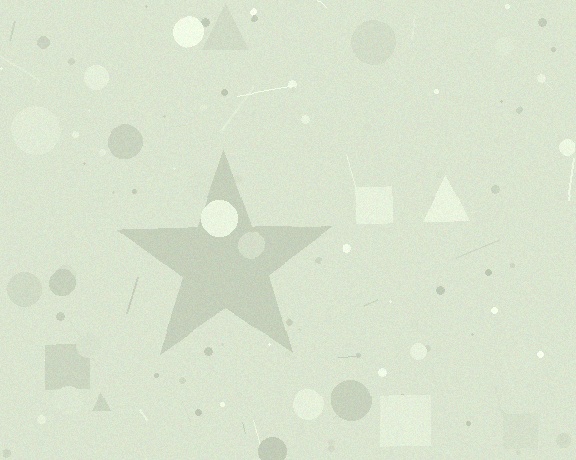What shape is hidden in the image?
A star is hidden in the image.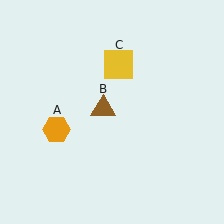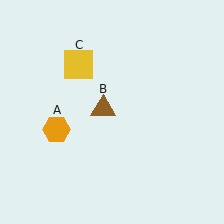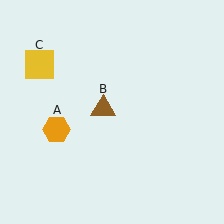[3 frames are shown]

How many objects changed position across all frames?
1 object changed position: yellow square (object C).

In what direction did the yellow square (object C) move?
The yellow square (object C) moved left.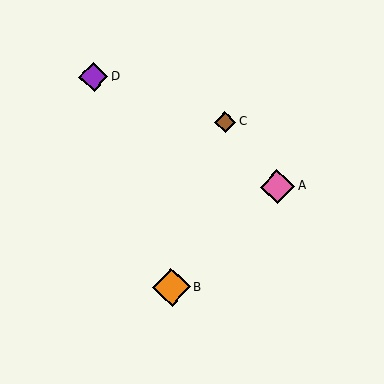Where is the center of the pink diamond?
The center of the pink diamond is at (278, 187).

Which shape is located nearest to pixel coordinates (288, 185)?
The pink diamond (labeled A) at (278, 187) is nearest to that location.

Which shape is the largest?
The orange diamond (labeled B) is the largest.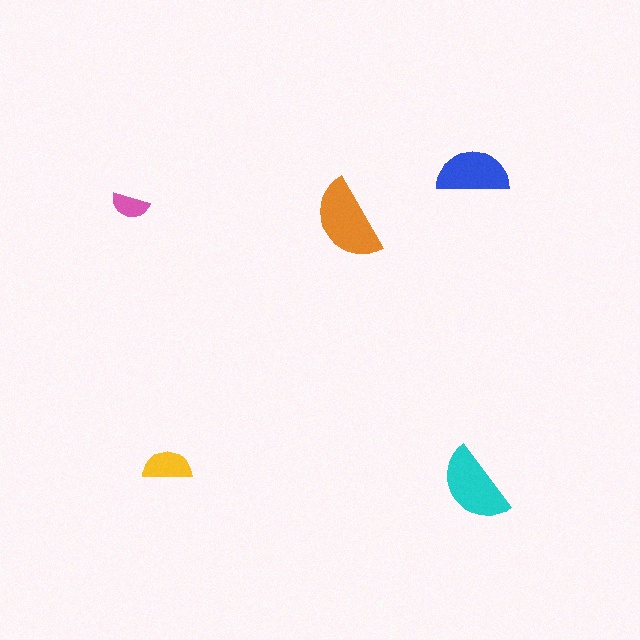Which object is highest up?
The blue semicircle is topmost.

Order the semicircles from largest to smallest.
the orange one, the cyan one, the blue one, the yellow one, the pink one.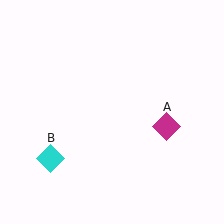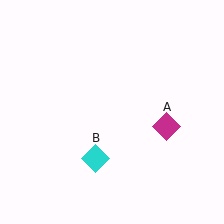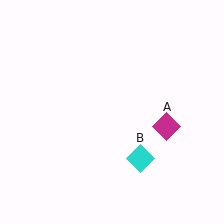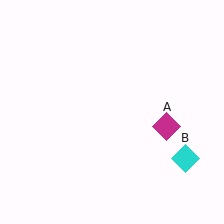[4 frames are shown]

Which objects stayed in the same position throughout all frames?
Magenta diamond (object A) remained stationary.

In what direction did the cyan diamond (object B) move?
The cyan diamond (object B) moved right.